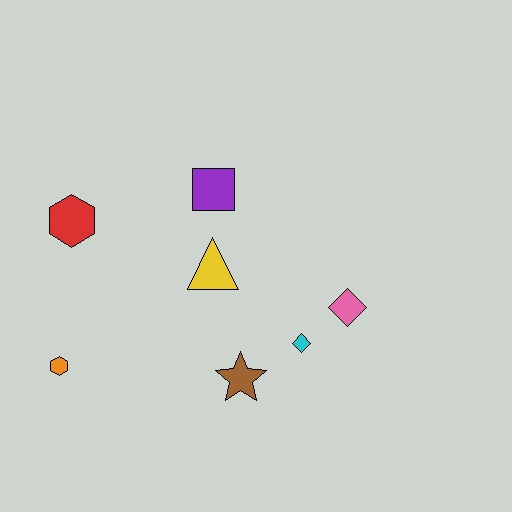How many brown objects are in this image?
There is 1 brown object.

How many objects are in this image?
There are 7 objects.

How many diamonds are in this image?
There are 2 diamonds.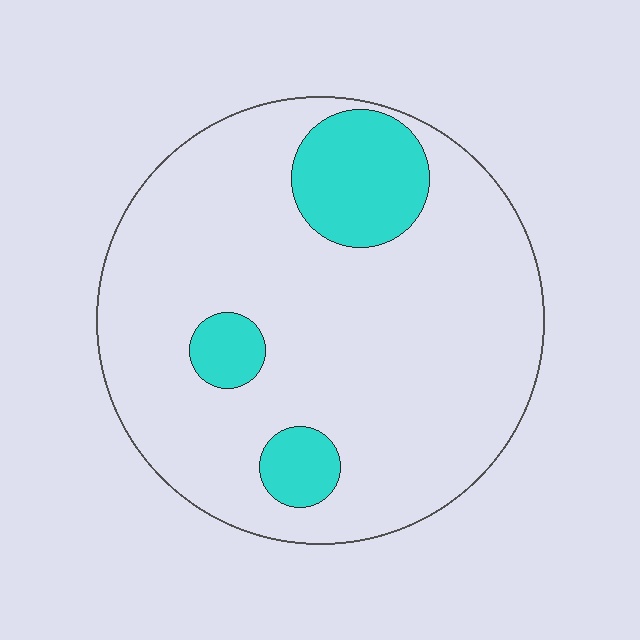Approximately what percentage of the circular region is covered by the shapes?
Approximately 15%.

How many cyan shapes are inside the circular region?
3.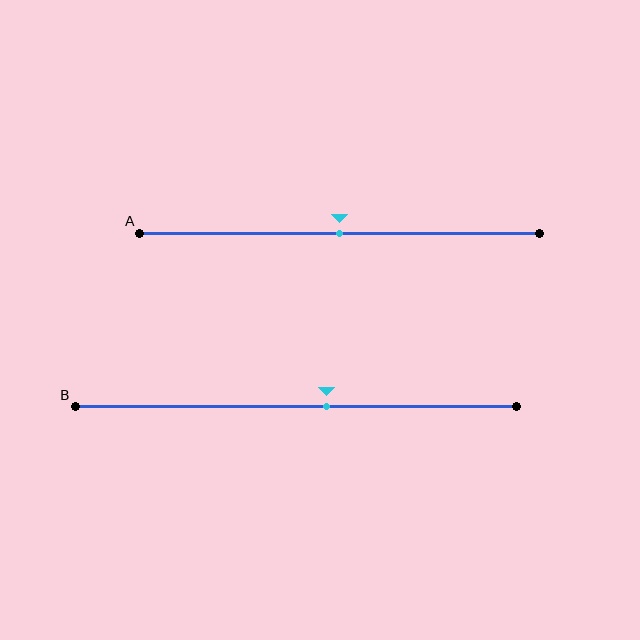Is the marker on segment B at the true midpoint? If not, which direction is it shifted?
No, the marker on segment B is shifted to the right by about 7% of the segment length.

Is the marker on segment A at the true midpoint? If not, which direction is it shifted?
Yes, the marker on segment A is at the true midpoint.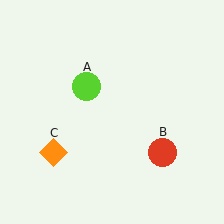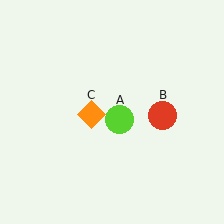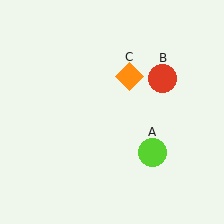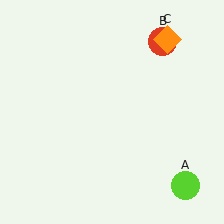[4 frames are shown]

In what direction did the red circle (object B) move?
The red circle (object B) moved up.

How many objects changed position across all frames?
3 objects changed position: lime circle (object A), red circle (object B), orange diamond (object C).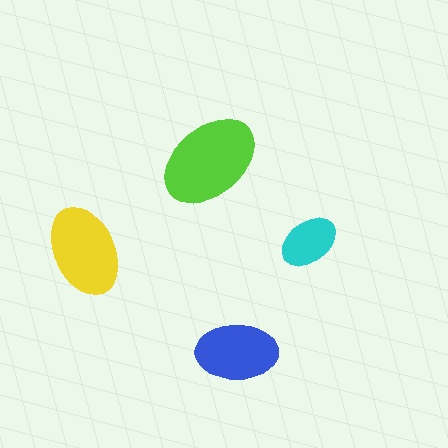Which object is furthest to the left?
The yellow ellipse is leftmost.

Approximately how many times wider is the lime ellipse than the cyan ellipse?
About 1.5 times wider.